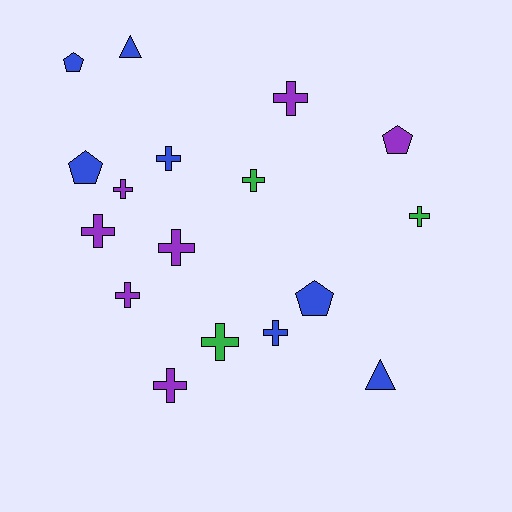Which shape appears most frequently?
Cross, with 11 objects.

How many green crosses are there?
There are 3 green crosses.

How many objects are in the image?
There are 17 objects.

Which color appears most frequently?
Blue, with 7 objects.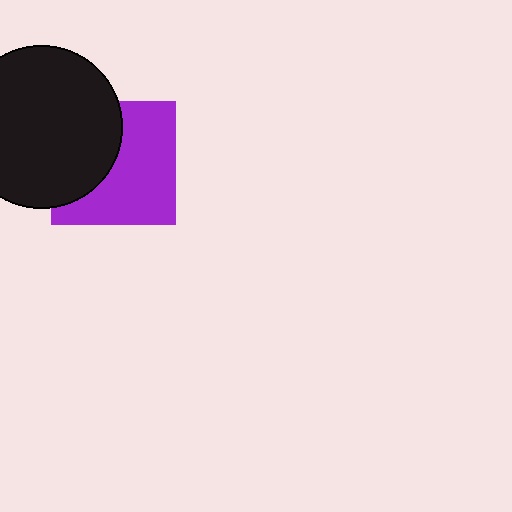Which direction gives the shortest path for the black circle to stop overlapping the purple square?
Moving left gives the shortest separation.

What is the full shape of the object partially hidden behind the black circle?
The partially hidden object is a purple square.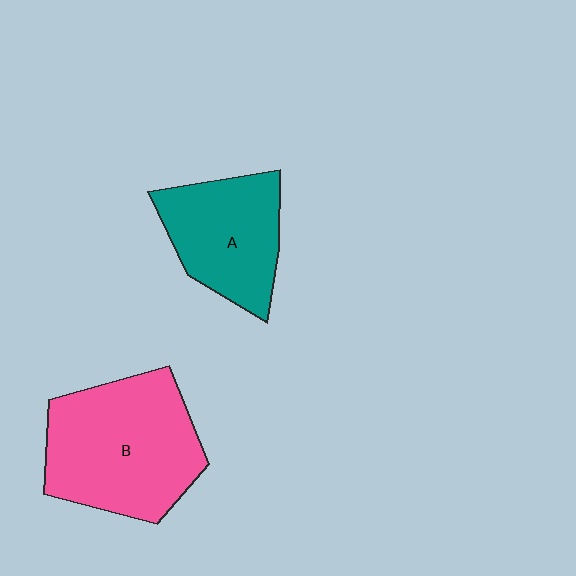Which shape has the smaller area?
Shape A (teal).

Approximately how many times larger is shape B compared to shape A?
Approximately 1.4 times.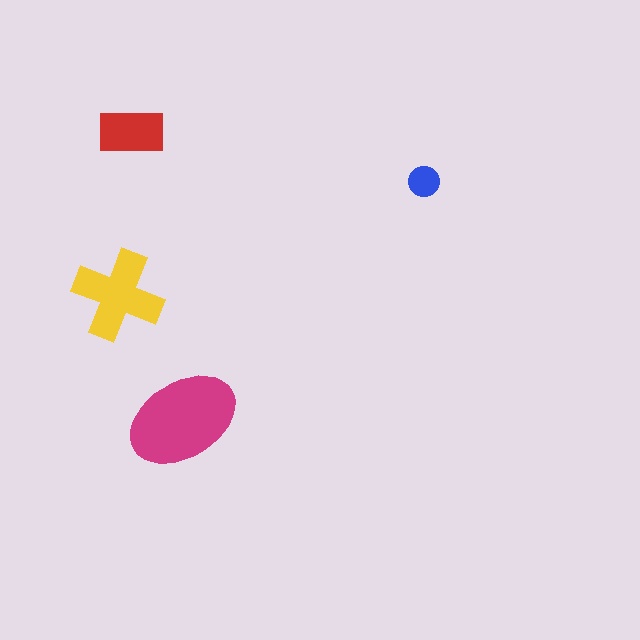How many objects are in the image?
There are 4 objects in the image.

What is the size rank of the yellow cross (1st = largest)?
2nd.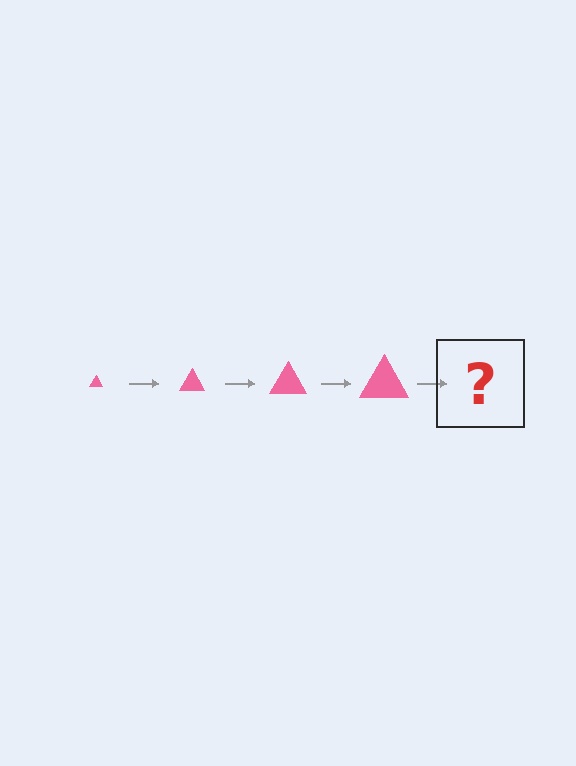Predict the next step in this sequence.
The next step is a pink triangle, larger than the previous one.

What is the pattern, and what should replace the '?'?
The pattern is that the triangle gets progressively larger each step. The '?' should be a pink triangle, larger than the previous one.